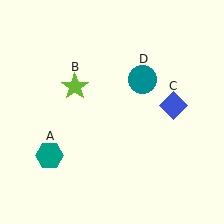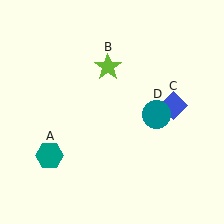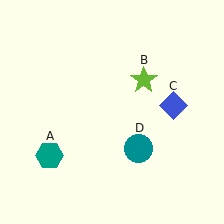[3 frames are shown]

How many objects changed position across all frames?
2 objects changed position: lime star (object B), teal circle (object D).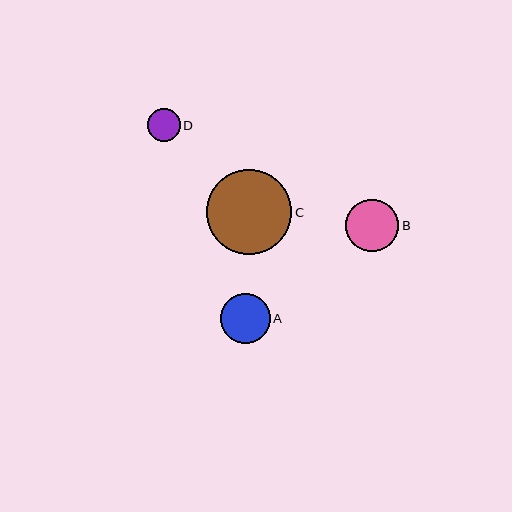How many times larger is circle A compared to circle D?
Circle A is approximately 1.5 times the size of circle D.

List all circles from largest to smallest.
From largest to smallest: C, B, A, D.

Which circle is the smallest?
Circle D is the smallest with a size of approximately 33 pixels.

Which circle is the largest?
Circle C is the largest with a size of approximately 85 pixels.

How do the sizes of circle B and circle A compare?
Circle B and circle A are approximately the same size.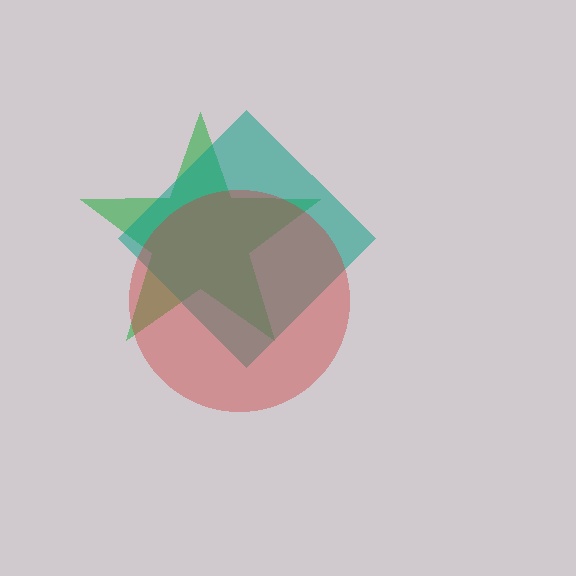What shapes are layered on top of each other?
The layered shapes are: a green star, a teal diamond, a red circle.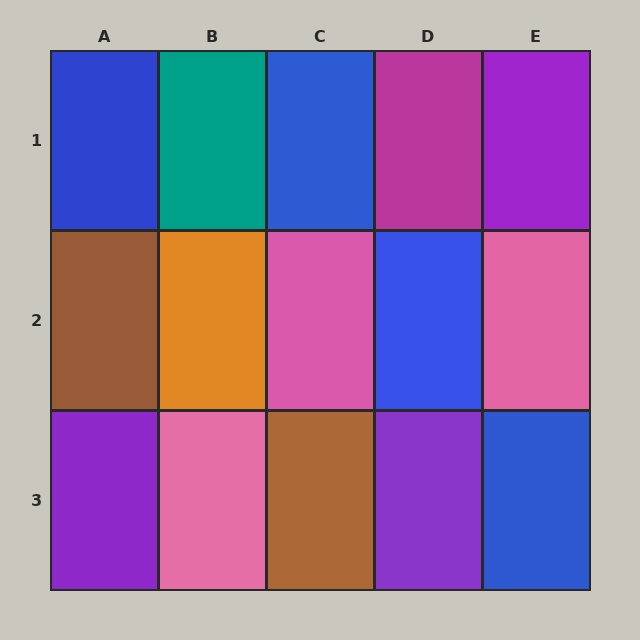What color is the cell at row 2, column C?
Pink.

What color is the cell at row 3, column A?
Purple.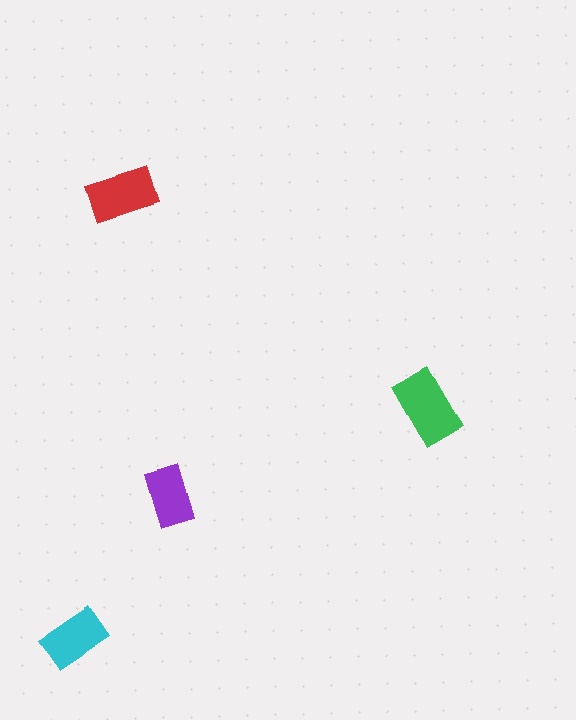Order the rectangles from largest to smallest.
the green one, the red one, the cyan one, the purple one.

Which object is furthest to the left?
The cyan rectangle is leftmost.